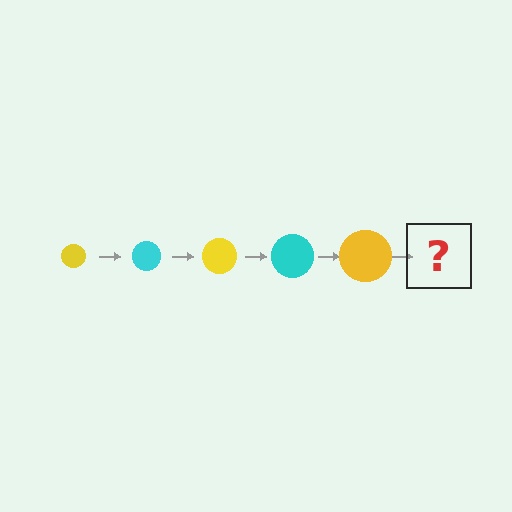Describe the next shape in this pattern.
It should be a cyan circle, larger than the previous one.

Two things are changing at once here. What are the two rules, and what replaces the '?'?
The two rules are that the circle grows larger each step and the color cycles through yellow and cyan. The '?' should be a cyan circle, larger than the previous one.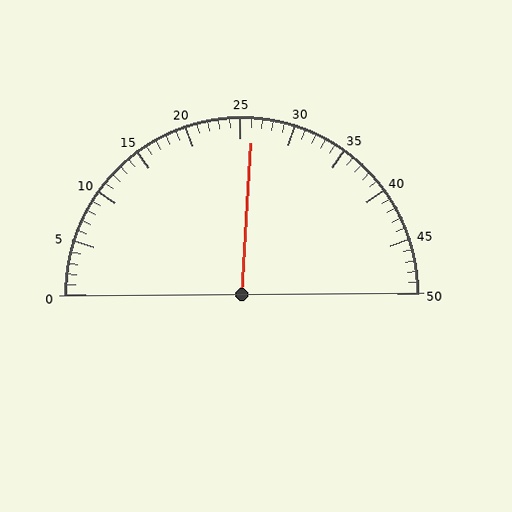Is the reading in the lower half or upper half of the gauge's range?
The reading is in the upper half of the range (0 to 50).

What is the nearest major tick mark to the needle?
The nearest major tick mark is 25.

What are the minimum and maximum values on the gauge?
The gauge ranges from 0 to 50.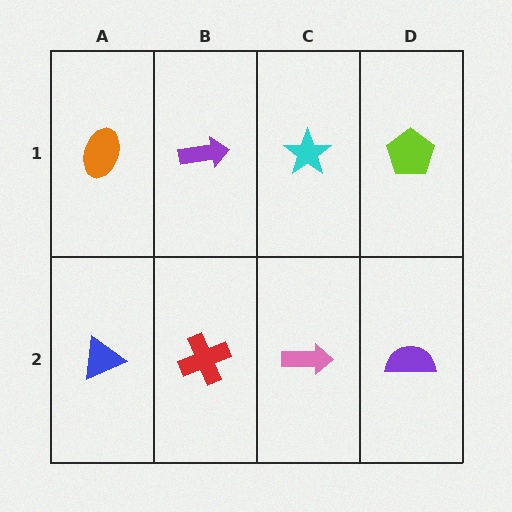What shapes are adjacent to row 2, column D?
A lime pentagon (row 1, column D), a pink arrow (row 2, column C).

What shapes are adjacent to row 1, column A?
A blue triangle (row 2, column A), a purple arrow (row 1, column B).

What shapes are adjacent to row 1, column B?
A red cross (row 2, column B), an orange ellipse (row 1, column A), a cyan star (row 1, column C).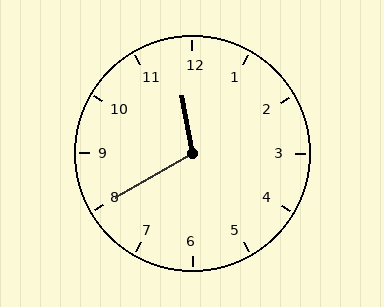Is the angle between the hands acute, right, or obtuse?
It is obtuse.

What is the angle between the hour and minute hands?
Approximately 110 degrees.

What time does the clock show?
11:40.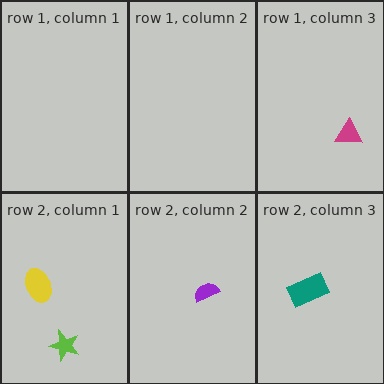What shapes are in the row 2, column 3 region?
The teal rectangle.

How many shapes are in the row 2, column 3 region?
1.